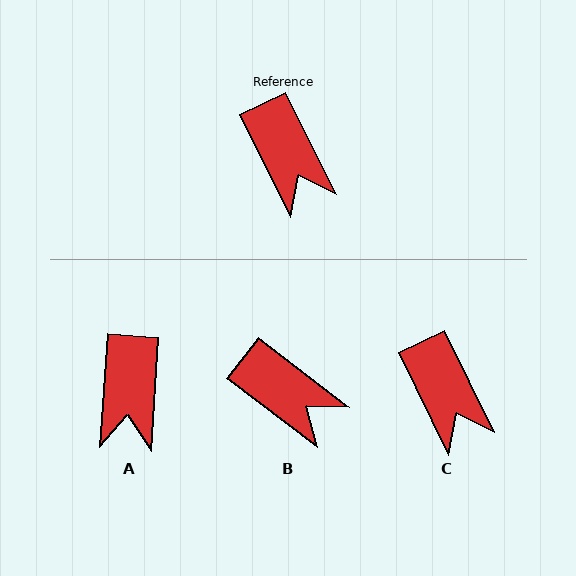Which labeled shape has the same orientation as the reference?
C.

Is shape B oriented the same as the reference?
No, it is off by about 26 degrees.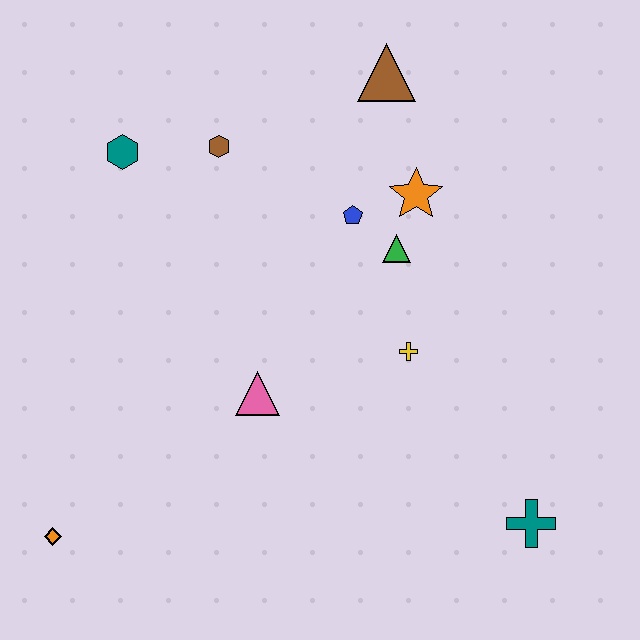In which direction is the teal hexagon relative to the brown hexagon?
The teal hexagon is to the left of the brown hexagon.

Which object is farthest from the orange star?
The orange diamond is farthest from the orange star.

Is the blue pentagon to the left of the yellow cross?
Yes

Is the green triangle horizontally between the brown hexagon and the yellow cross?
Yes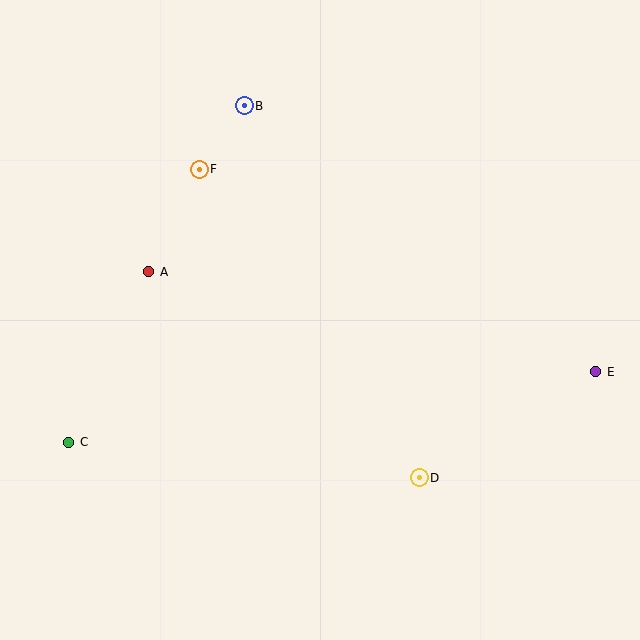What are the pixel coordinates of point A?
Point A is at (149, 272).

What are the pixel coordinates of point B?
Point B is at (244, 106).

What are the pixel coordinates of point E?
Point E is at (596, 372).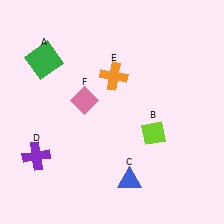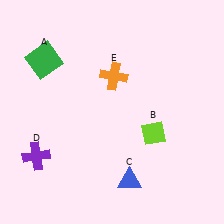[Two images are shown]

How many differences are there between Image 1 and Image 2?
There is 1 difference between the two images.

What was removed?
The pink diamond (F) was removed in Image 2.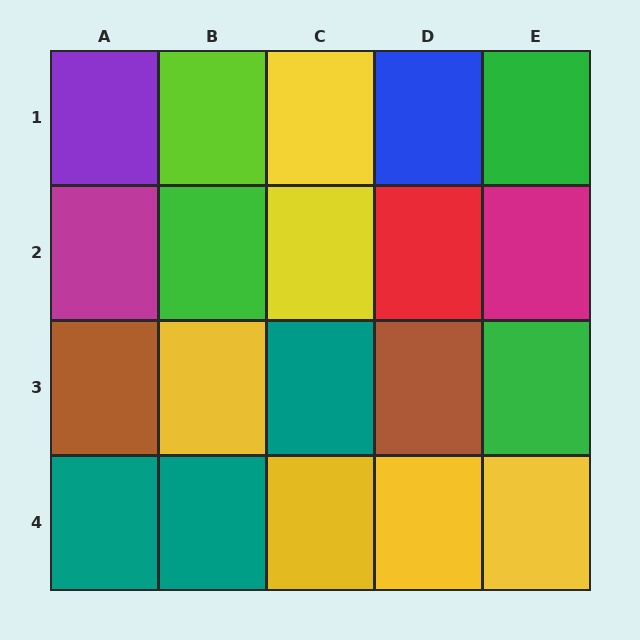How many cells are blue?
1 cell is blue.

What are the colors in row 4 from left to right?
Teal, teal, yellow, yellow, yellow.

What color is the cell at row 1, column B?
Lime.